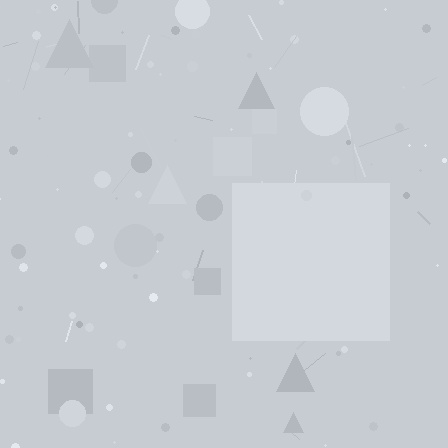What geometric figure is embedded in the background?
A square is embedded in the background.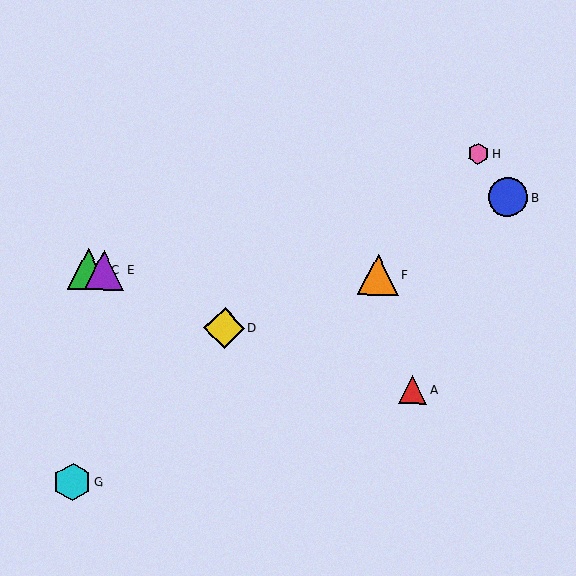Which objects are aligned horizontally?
Objects C, E, F are aligned horizontally.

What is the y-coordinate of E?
Object E is at y≈270.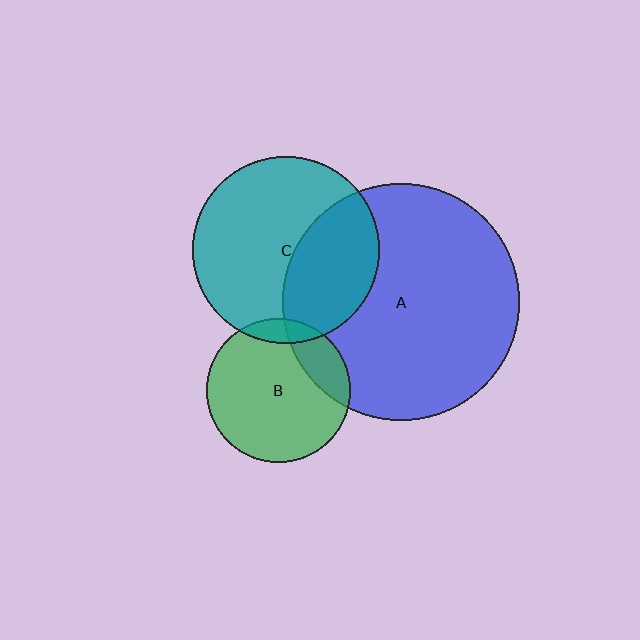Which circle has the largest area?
Circle A (blue).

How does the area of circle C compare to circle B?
Approximately 1.7 times.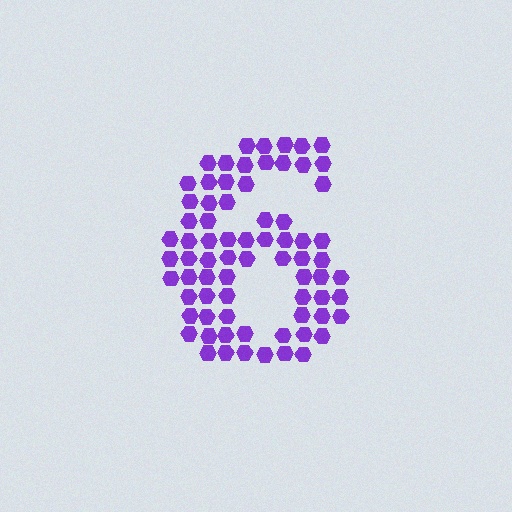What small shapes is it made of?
It is made of small hexagons.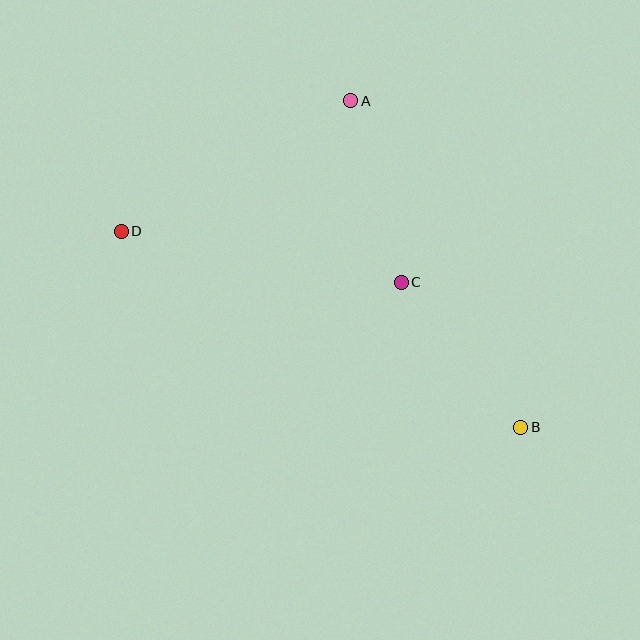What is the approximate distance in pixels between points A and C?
The distance between A and C is approximately 189 pixels.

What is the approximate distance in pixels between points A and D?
The distance between A and D is approximately 264 pixels.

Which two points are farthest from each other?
Points B and D are farthest from each other.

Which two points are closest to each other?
Points B and C are closest to each other.